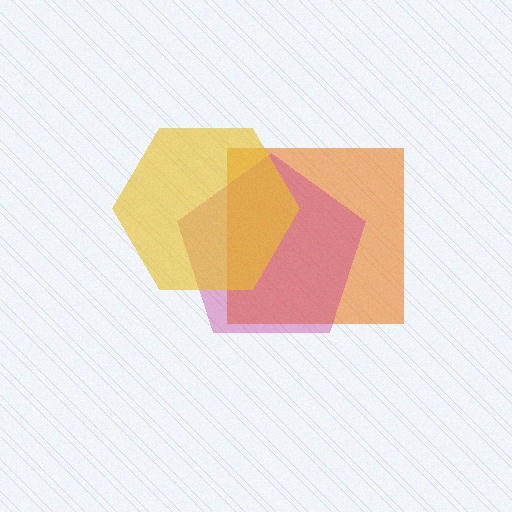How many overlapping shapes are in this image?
There are 3 overlapping shapes in the image.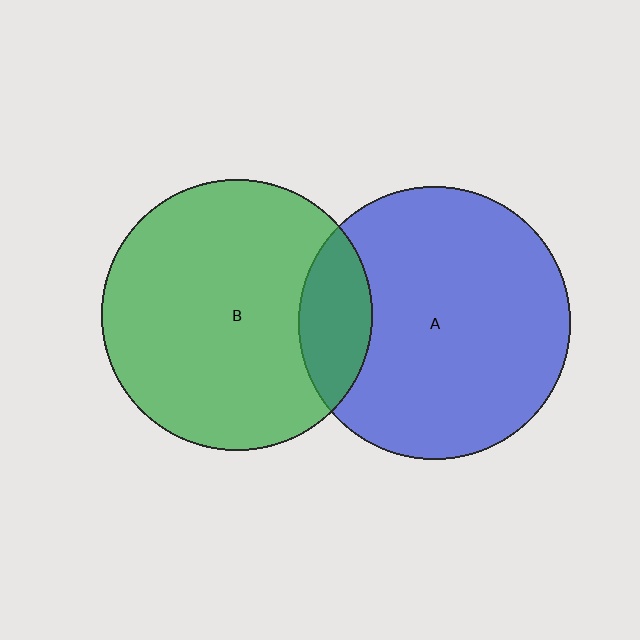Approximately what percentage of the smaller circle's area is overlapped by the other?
Approximately 15%.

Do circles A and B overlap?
Yes.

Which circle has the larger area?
Circle A (blue).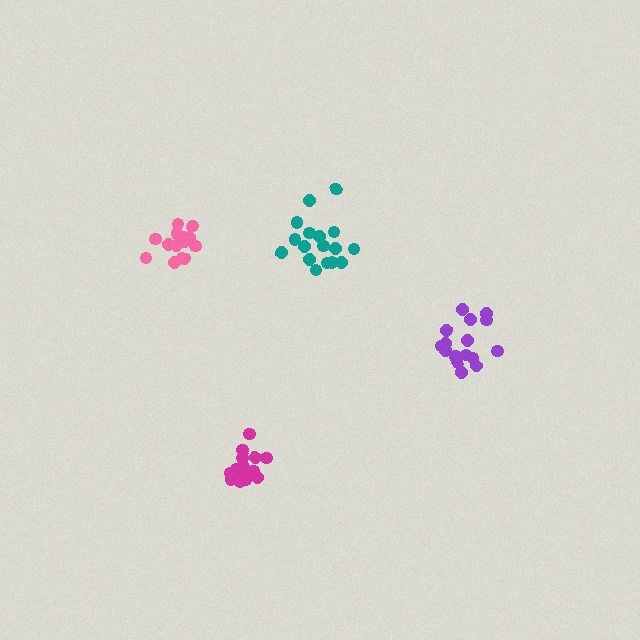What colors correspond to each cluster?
The clusters are colored: magenta, teal, purple, pink.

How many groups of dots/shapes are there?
There are 4 groups.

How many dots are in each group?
Group 1: 15 dots, Group 2: 17 dots, Group 3: 16 dots, Group 4: 14 dots (62 total).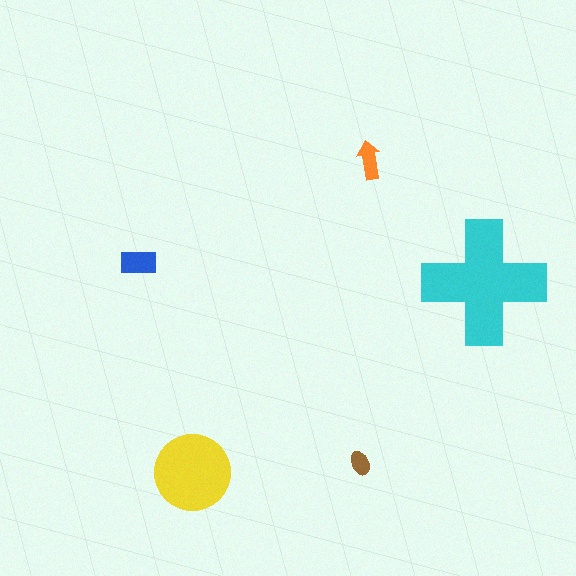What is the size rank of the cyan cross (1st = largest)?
1st.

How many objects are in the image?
There are 5 objects in the image.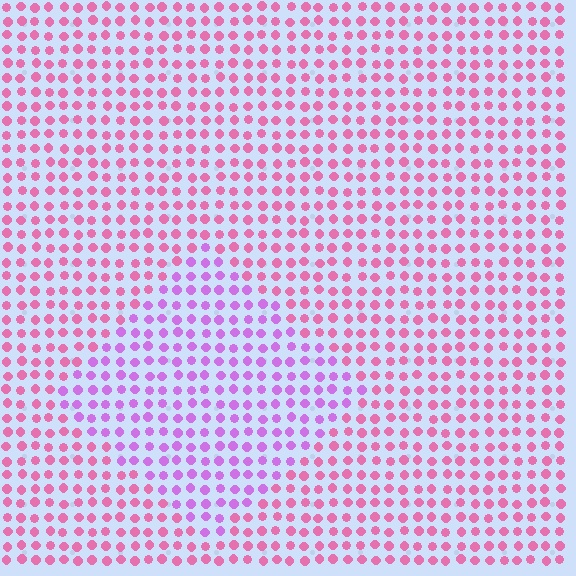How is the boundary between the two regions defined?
The boundary is defined purely by a slight shift in hue (about 40 degrees). Spacing, size, and orientation are identical on both sides.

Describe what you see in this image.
The image is filled with small pink elements in a uniform arrangement. A diamond-shaped region is visible where the elements are tinted to a slightly different hue, forming a subtle color boundary.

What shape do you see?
I see a diamond.